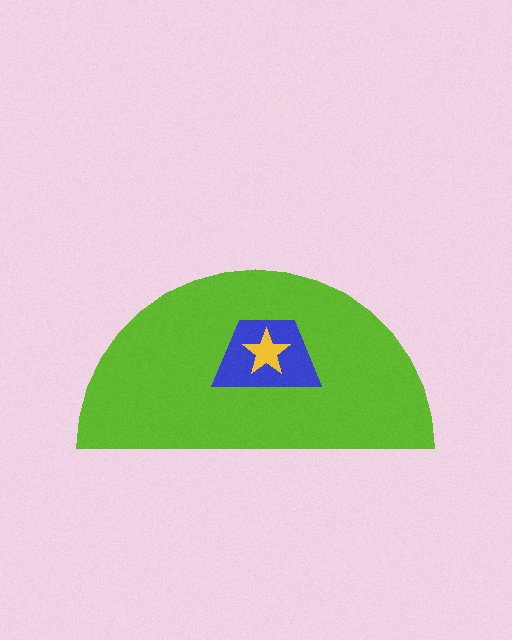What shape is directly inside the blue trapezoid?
The yellow star.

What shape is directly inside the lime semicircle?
The blue trapezoid.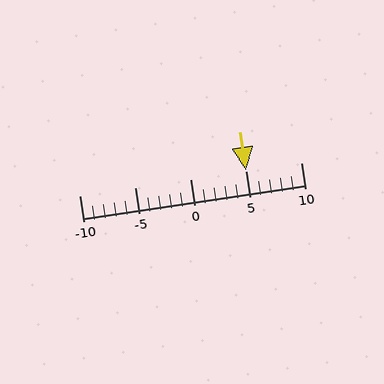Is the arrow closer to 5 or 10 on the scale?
The arrow is closer to 5.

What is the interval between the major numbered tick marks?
The major tick marks are spaced 5 units apart.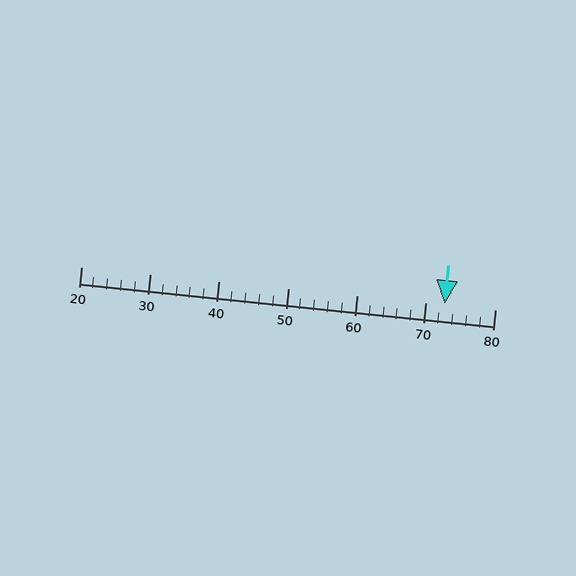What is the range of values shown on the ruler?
The ruler shows values from 20 to 80.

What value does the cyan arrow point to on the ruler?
The cyan arrow points to approximately 73.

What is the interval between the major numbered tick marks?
The major tick marks are spaced 10 units apart.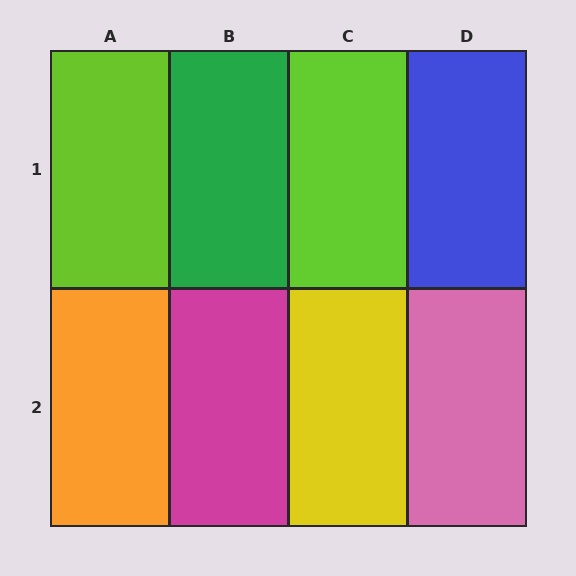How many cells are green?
1 cell is green.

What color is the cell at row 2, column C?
Yellow.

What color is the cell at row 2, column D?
Pink.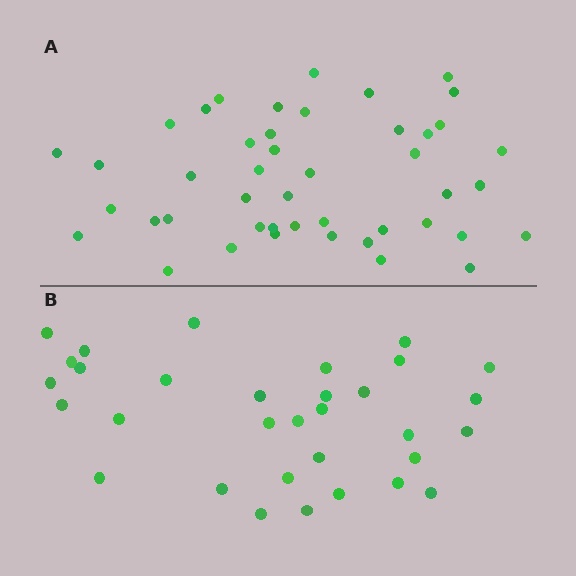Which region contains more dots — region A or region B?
Region A (the top region) has more dots.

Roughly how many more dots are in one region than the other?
Region A has approximately 15 more dots than region B.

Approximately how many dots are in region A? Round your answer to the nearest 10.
About 40 dots. (The exact count is 45, which rounds to 40.)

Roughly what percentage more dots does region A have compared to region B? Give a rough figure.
About 40% more.